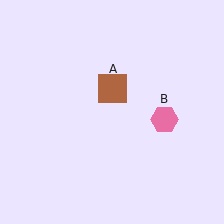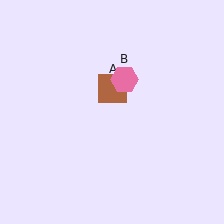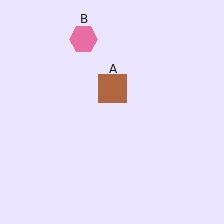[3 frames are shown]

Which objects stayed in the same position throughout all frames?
Brown square (object A) remained stationary.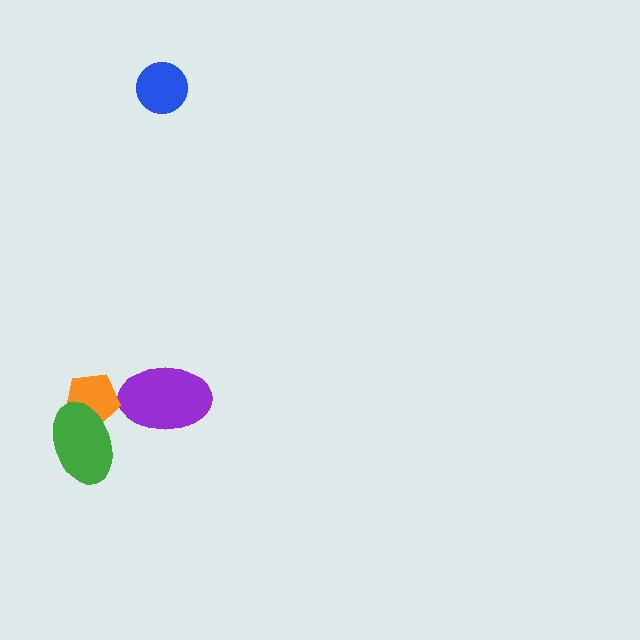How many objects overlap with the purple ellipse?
0 objects overlap with the purple ellipse.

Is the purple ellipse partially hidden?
No, no other shape covers it.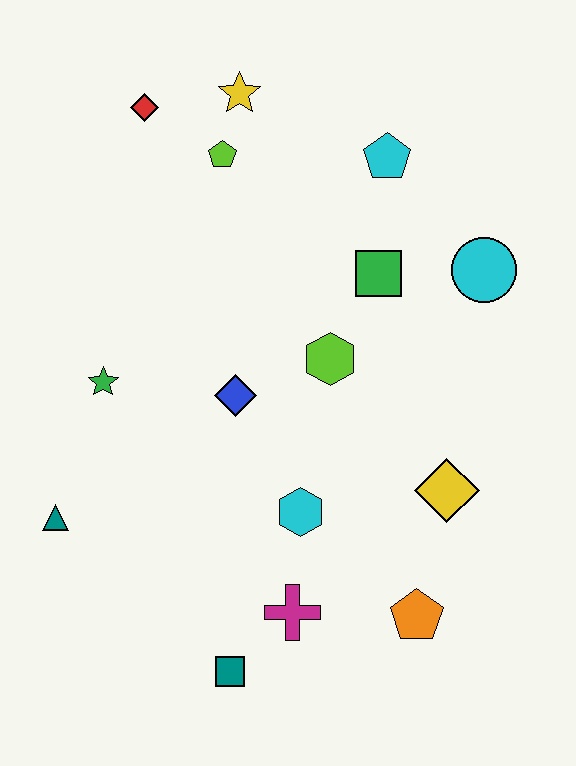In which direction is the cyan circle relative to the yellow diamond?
The cyan circle is above the yellow diamond.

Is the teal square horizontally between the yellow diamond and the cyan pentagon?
No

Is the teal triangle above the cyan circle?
No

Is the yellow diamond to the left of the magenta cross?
No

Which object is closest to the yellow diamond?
The orange pentagon is closest to the yellow diamond.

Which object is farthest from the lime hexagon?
The teal square is farthest from the lime hexagon.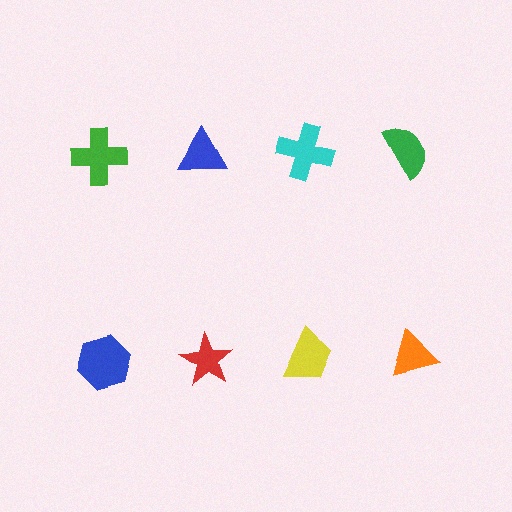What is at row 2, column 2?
A red star.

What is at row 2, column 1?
A blue hexagon.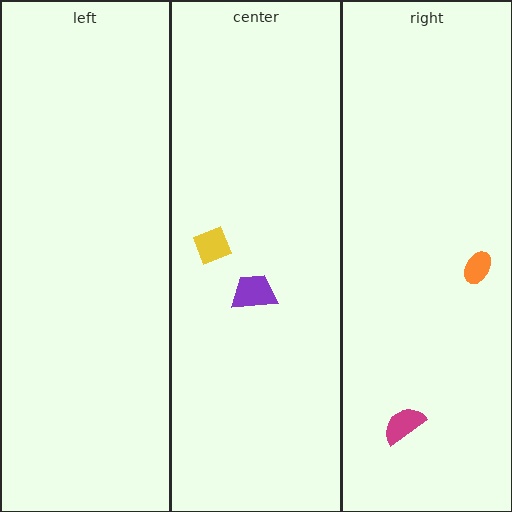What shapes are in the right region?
The orange ellipse, the magenta semicircle.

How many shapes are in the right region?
2.